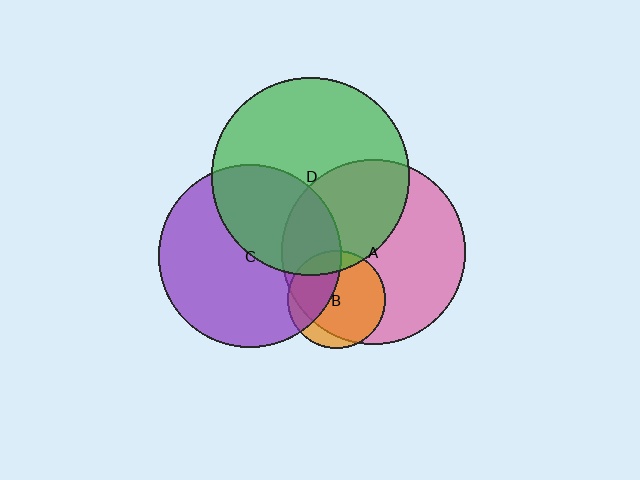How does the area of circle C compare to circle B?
Approximately 3.5 times.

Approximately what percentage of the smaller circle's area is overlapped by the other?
Approximately 40%.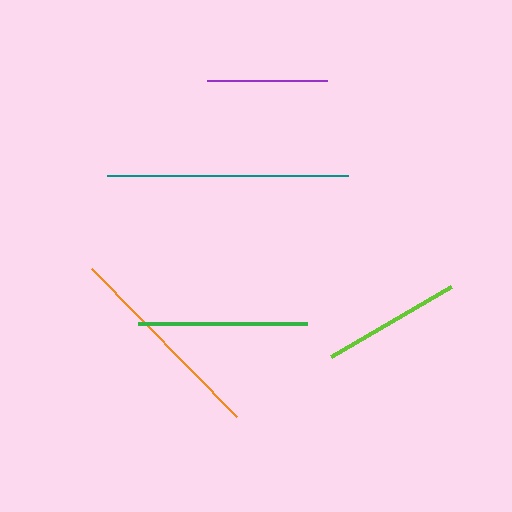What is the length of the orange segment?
The orange segment is approximately 207 pixels long.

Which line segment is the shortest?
The purple line is the shortest at approximately 121 pixels.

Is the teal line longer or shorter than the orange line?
The teal line is longer than the orange line.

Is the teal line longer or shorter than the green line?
The teal line is longer than the green line.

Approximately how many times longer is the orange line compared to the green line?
The orange line is approximately 1.2 times the length of the green line.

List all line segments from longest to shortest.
From longest to shortest: teal, orange, green, lime, purple.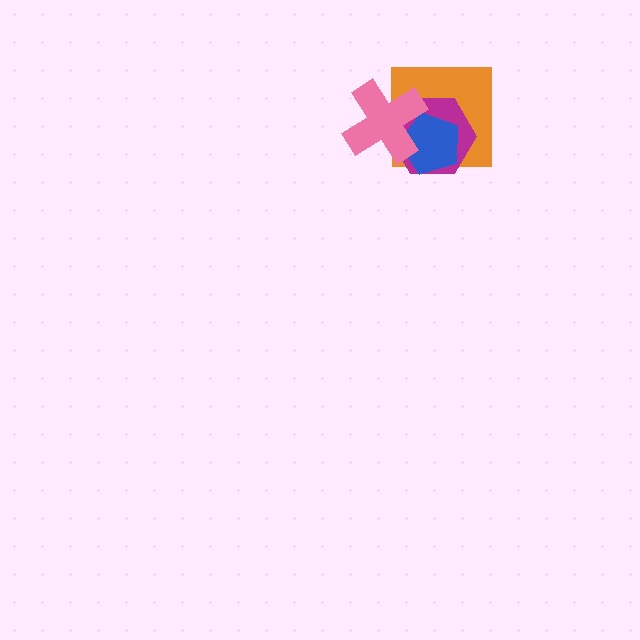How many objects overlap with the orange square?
3 objects overlap with the orange square.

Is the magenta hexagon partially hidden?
Yes, it is partially covered by another shape.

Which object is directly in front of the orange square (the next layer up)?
The magenta hexagon is directly in front of the orange square.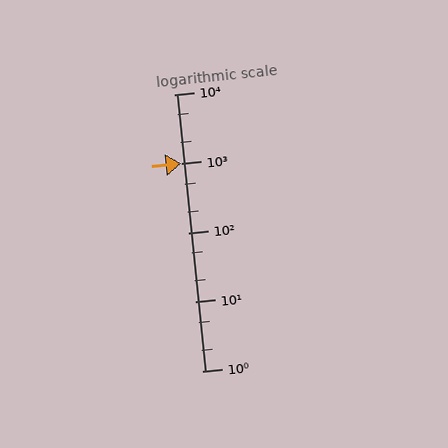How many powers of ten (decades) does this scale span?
The scale spans 4 decades, from 1 to 10000.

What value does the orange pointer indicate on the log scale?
The pointer indicates approximately 990.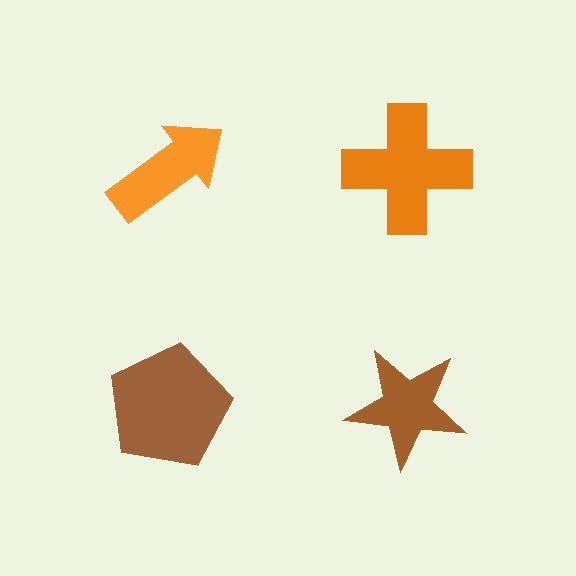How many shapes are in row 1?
2 shapes.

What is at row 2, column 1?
A brown pentagon.